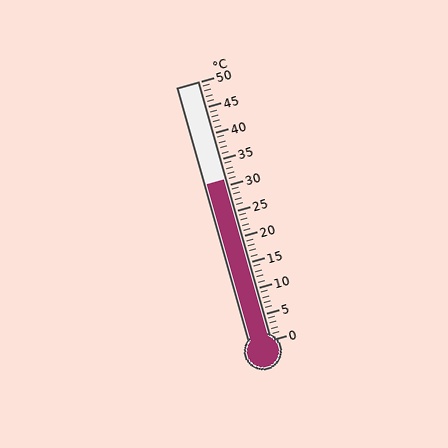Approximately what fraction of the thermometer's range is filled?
The thermometer is filled to approximately 60% of its range.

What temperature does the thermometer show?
The thermometer shows approximately 31°C.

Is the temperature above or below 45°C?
The temperature is below 45°C.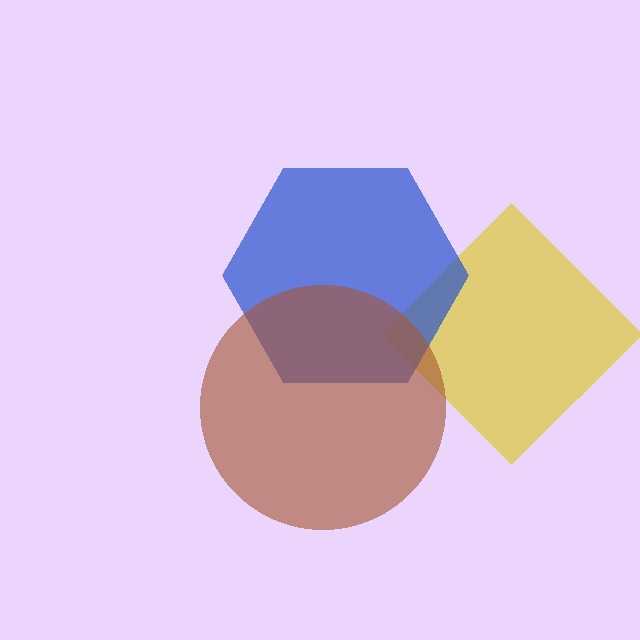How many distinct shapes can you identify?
There are 3 distinct shapes: a yellow diamond, a blue hexagon, a brown circle.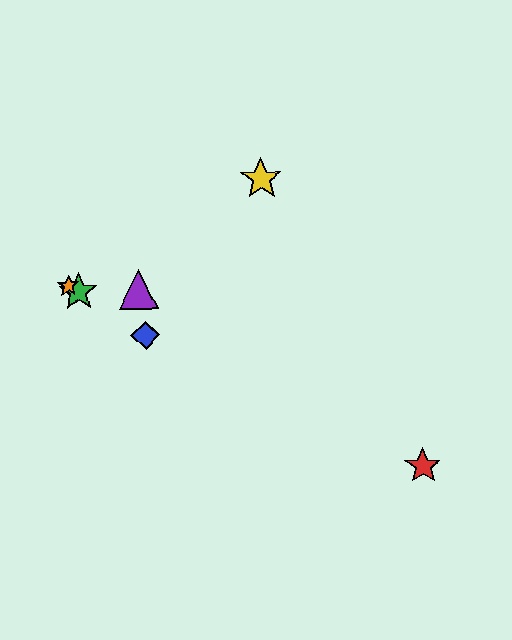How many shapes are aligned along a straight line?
3 shapes (the blue diamond, the green star, the orange star) are aligned along a straight line.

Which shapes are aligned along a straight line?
The blue diamond, the green star, the orange star are aligned along a straight line.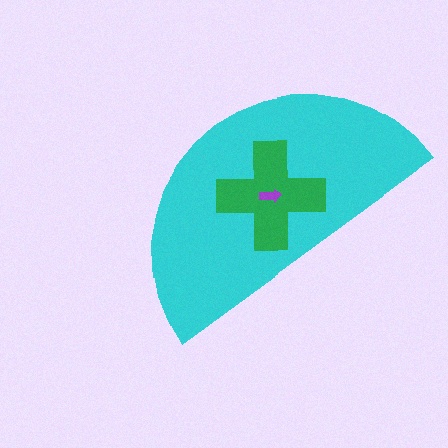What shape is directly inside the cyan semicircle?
The green cross.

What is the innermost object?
The purple arrow.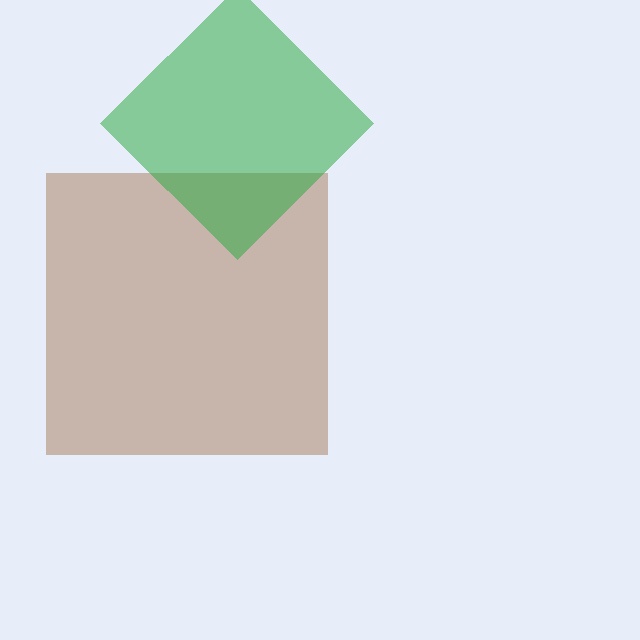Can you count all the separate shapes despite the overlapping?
Yes, there are 2 separate shapes.